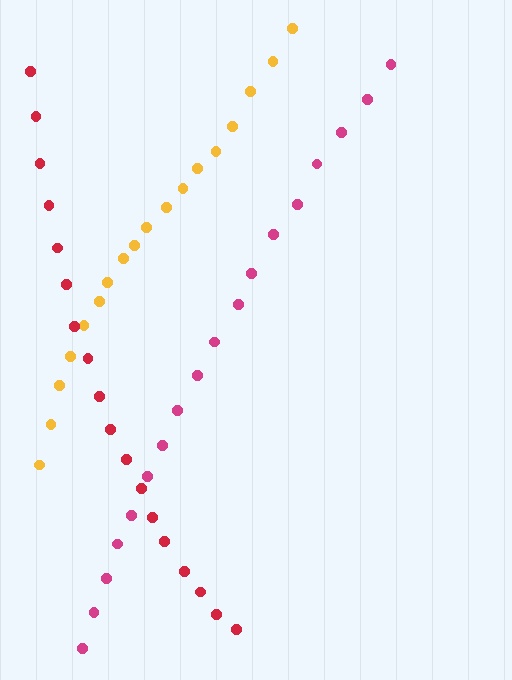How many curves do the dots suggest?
There are 3 distinct paths.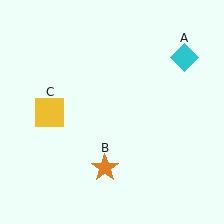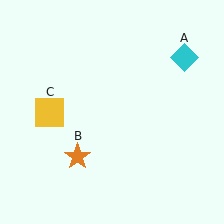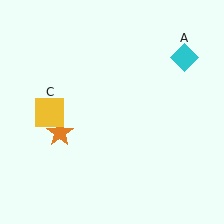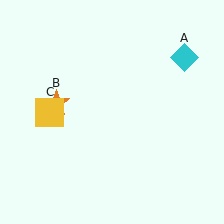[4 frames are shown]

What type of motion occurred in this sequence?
The orange star (object B) rotated clockwise around the center of the scene.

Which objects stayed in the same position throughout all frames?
Cyan diamond (object A) and yellow square (object C) remained stationary.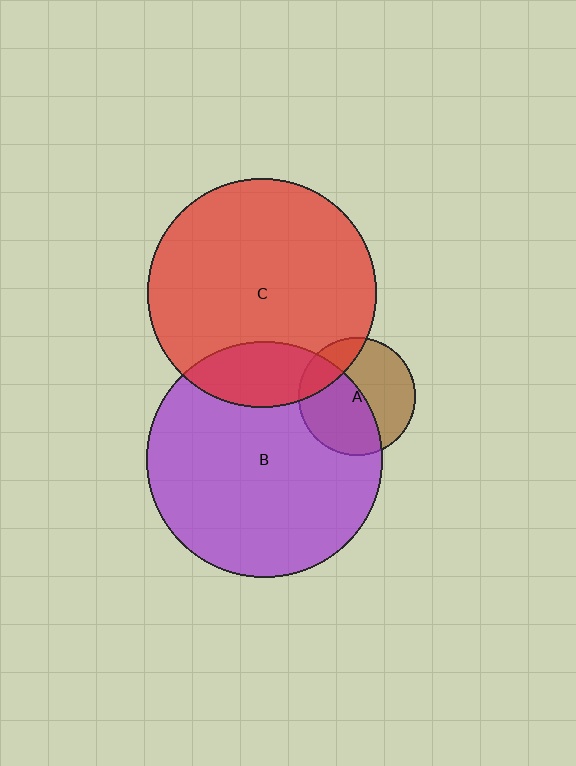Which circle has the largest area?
Circle B (purple).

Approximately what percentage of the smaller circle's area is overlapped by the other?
Approximately 20%.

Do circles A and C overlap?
Yes.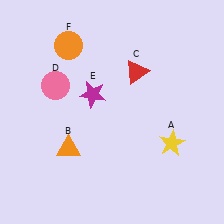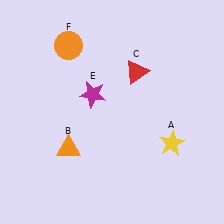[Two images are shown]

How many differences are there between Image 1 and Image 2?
There is 1 difference between the two images.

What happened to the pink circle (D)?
The pink circle (D) was removed in Image 2. It was in the top-left area of Image 1.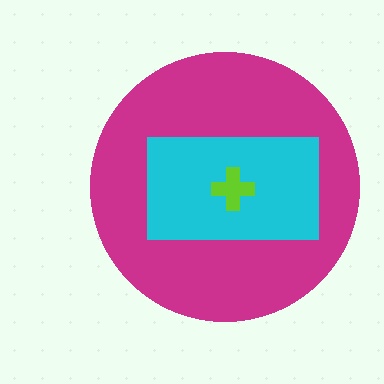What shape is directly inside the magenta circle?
The cyan rectangle.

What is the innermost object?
The lime cross.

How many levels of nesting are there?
3.